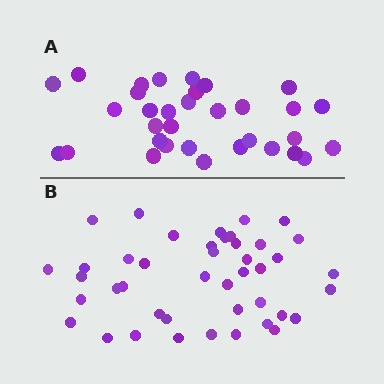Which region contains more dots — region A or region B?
Region B (the bottom region) has more dots.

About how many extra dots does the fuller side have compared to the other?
Region B has roughly 10 or so more dots than region A.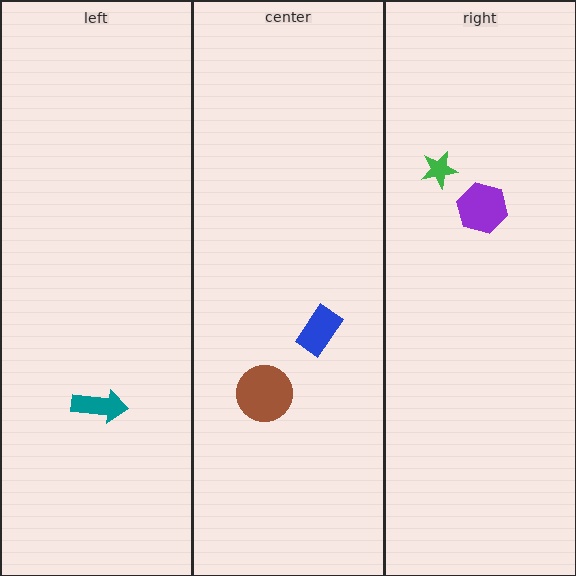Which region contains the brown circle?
The center region.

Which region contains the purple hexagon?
The right region.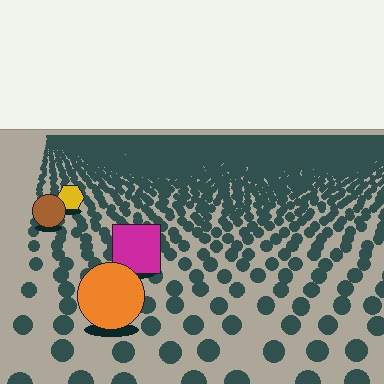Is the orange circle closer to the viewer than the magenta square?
Yes. The orange circle is closer — you can tell from the texture gradient: the ground texture is coarser near it.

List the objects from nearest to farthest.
From nearest to farthest: the orange circle, the magenta square, the brown circle, the yellow hexagon.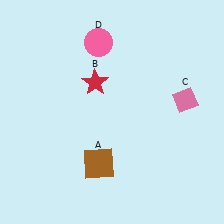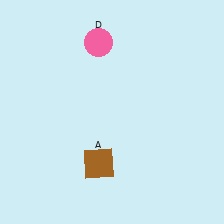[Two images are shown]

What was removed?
The pink diamond (C), the red star (B) were removed in Image 2.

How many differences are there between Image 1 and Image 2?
There are 2 differences between the two images.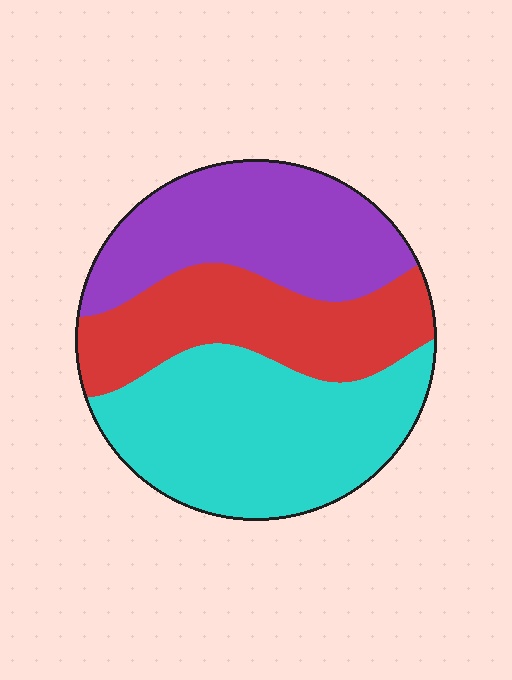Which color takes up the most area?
Cyan, at roughly 40%.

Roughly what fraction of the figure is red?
Red covers 28% of the figure.